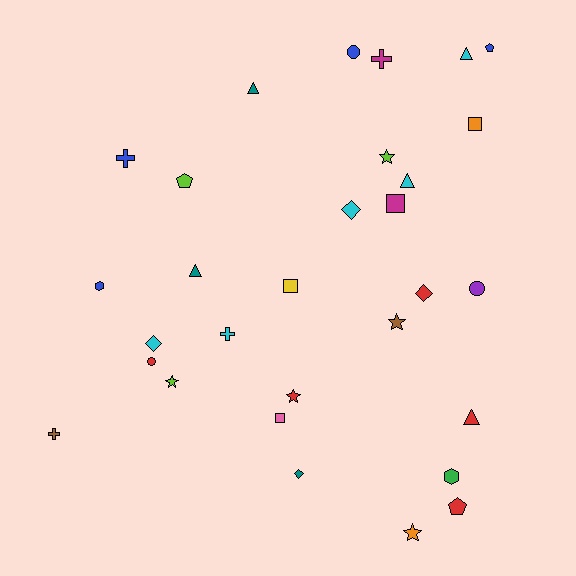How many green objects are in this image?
There is 1 green object.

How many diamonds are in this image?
There are 4 diamonds.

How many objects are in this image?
There are 30 objects.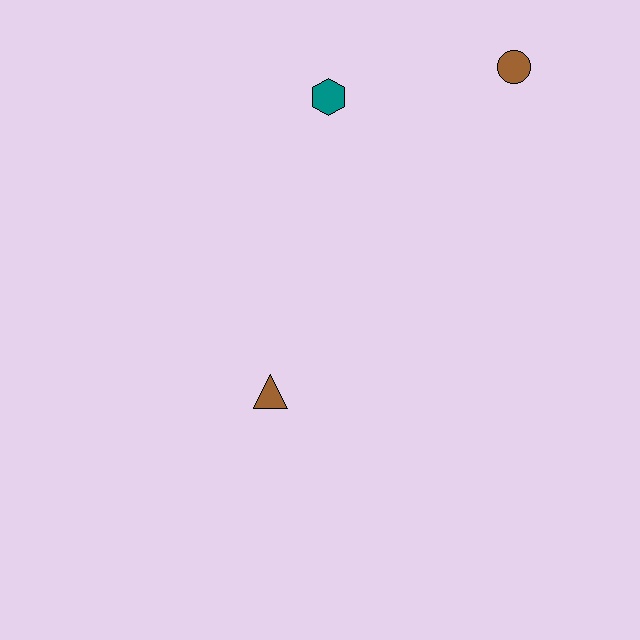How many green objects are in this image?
There are no green objects.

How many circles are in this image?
There is 1 circle.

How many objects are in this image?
There are 3 objects.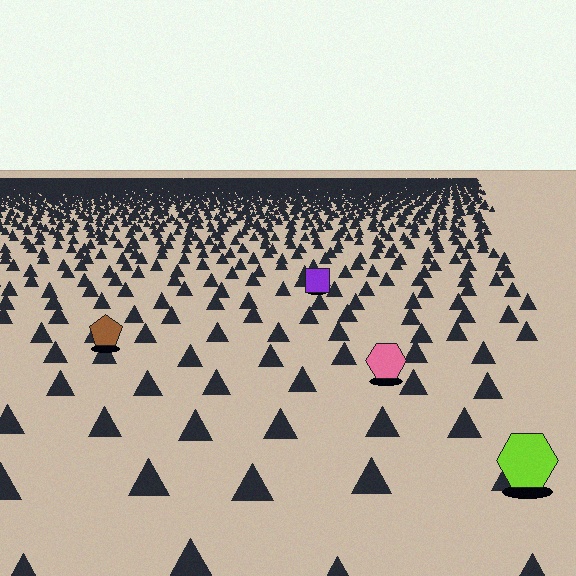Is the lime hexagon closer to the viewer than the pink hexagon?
Yes. The lime hexagon is closer — you can tell from the texture gradient: the ground texture is coarser near it.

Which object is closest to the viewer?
The lime hexagon is closest. The texture marks near it are larger and more spread out.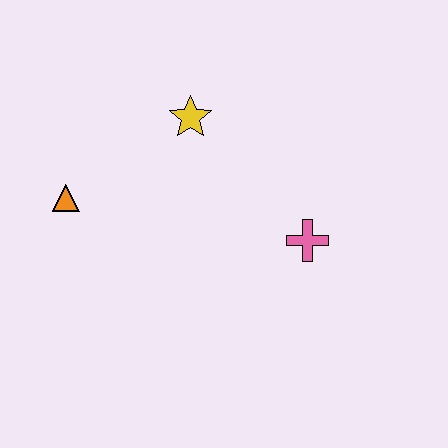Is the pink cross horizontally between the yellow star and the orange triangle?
No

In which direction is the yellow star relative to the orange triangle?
The yellow star is to the right of the orange triangle.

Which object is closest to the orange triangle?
The yellow star is closest to the orange triangle.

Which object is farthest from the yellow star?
The pink cross is farthest from the yellow star.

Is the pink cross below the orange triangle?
Yes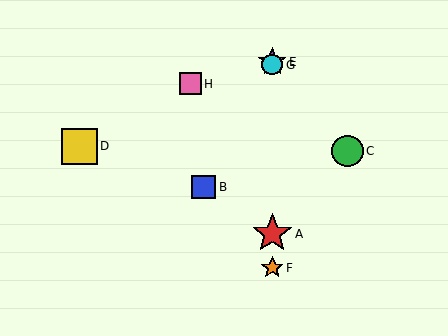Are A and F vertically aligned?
Yes, both are at x≈272.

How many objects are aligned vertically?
4 objects (A, E, F, G) are aligned vertically.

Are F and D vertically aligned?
No, F is at x≈272 and D is at x≈79.